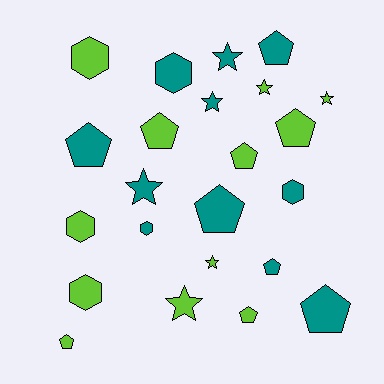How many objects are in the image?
There are 23 objects.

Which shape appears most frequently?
Pentagon, with 10 objects.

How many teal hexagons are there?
There are 3 teal hexagons.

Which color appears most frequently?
Lime, with 12 objects.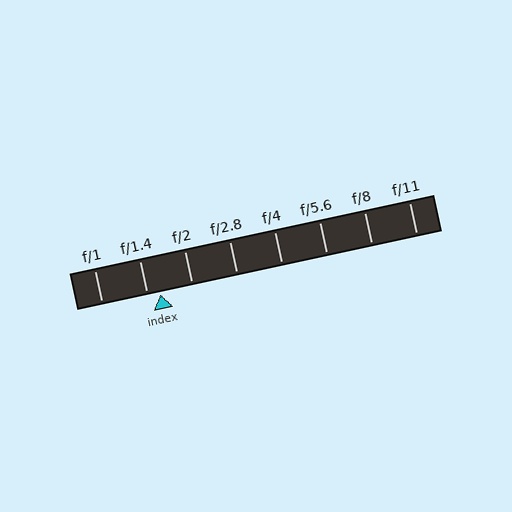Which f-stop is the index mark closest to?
The index mark is closest to f/1.4.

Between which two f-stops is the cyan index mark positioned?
The index mark is between f/1.4 and f/2.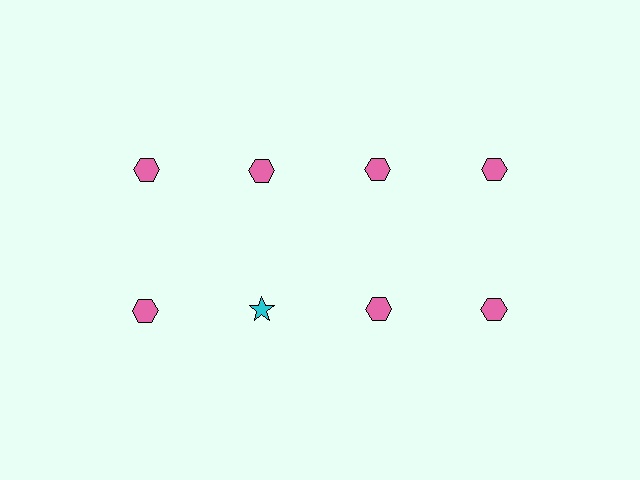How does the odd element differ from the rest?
It differs in both color (cyan instead of pink) and shape (star instead of hexagon).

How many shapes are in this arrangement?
There are 8 shapes arranged in a grid pattern.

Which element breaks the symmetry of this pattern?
The cyan star in the second row, second from left column breaks the symmetry. All other shapes are pink hexagons.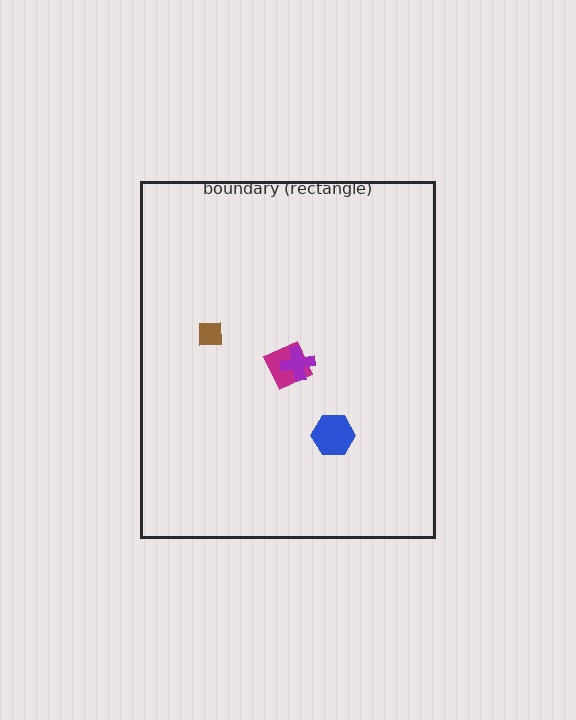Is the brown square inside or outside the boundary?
Inside.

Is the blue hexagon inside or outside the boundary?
Inside.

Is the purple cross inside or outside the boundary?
Inside.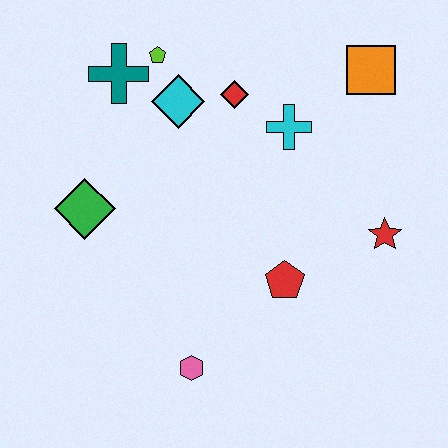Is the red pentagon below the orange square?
Yes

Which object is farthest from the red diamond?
The pink hexagon is farthest from the red diamond.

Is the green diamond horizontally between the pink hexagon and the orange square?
No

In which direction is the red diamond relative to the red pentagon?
The red diamond is above the red pentagon.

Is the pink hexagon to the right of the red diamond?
No